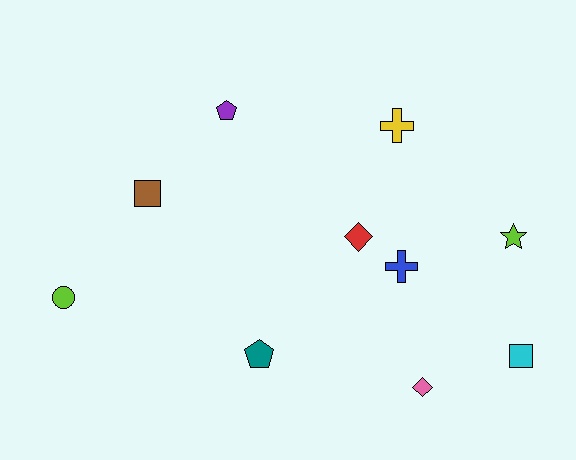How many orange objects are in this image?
There are no orange objects.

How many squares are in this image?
There are 2 squares.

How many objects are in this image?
There are 10 objects.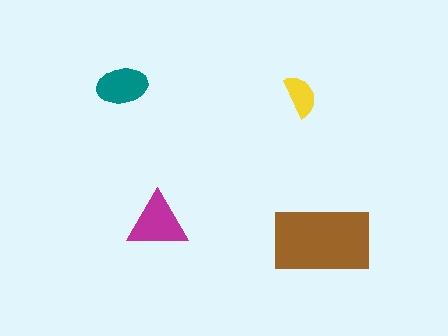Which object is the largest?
The brown rectangle.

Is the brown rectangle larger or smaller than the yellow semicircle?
Larger.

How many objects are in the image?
There are 4 objects in the image.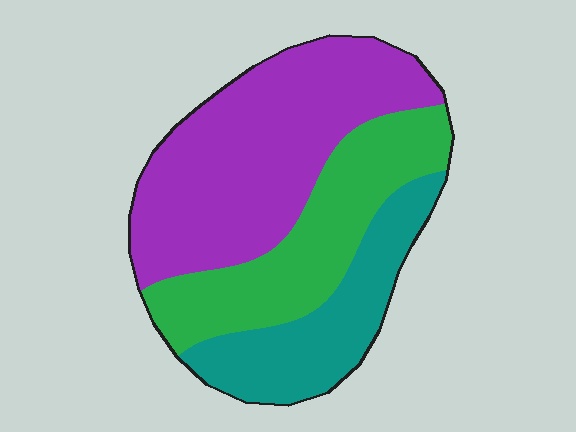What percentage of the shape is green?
Green covers 30% of the shape.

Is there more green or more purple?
Purple.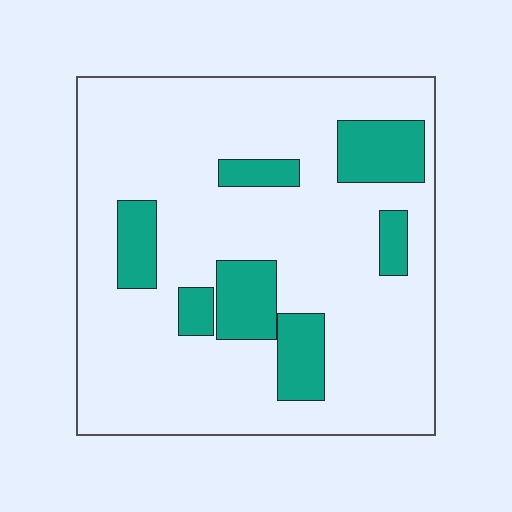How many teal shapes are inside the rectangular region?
7.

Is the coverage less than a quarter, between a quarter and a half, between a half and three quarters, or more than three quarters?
Less than a quarter.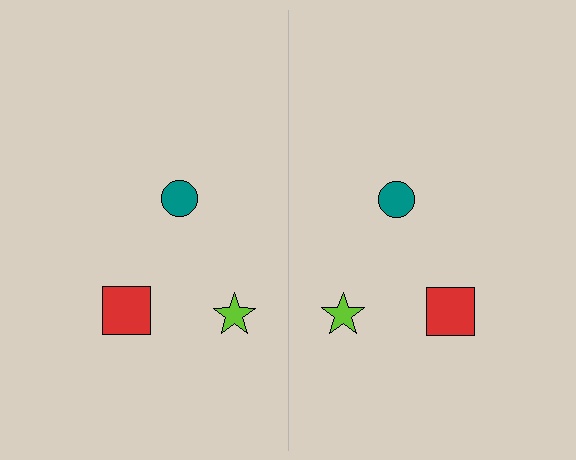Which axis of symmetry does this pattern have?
The pattern has a vertical axis of symmetry running through the center of the image.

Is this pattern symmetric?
Yes, this pattern has bilateral (reflection) symmetry.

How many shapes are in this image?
There are 6 shapes in this image.